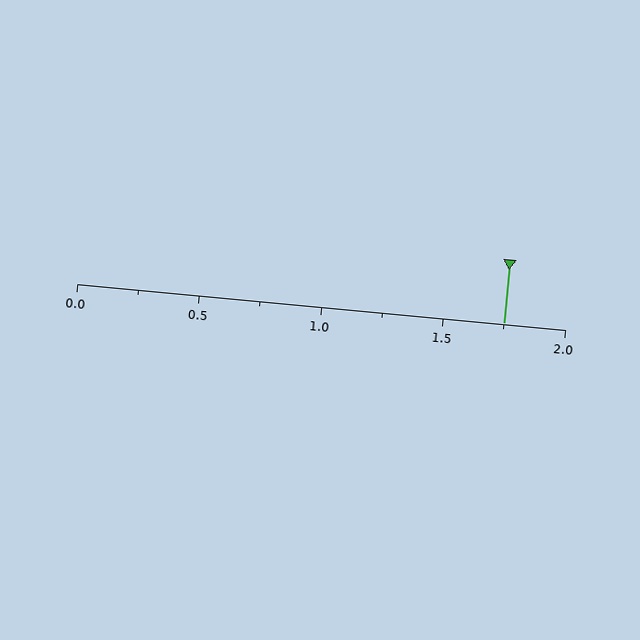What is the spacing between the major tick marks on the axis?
The major ticks are spaced 0.5 apart.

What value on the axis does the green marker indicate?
The marker indicates approximately 1.75.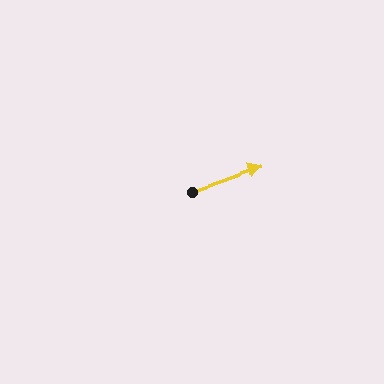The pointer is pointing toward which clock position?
Roughly 2 o'clock.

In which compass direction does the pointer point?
East.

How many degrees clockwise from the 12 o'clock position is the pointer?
Approximately 71 degrees.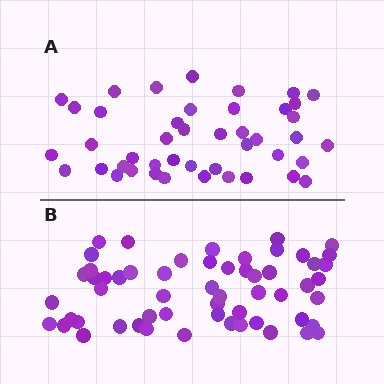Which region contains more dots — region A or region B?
Region B (the bottom region) has more dots.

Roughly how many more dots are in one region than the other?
Region B has approximately 15 more dots than region A.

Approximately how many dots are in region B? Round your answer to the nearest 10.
About 60 dots. (The exact count is 57, which rounds to 60.)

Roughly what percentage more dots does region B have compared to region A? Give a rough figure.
About 30% more.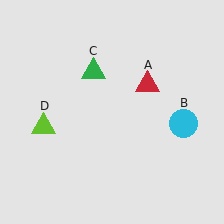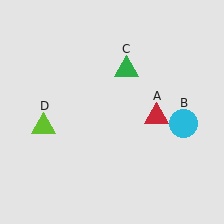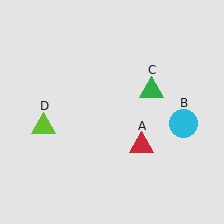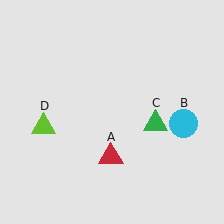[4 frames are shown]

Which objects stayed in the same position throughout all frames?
Cyan circle (object B) and lime triangle (object D) remained stationary.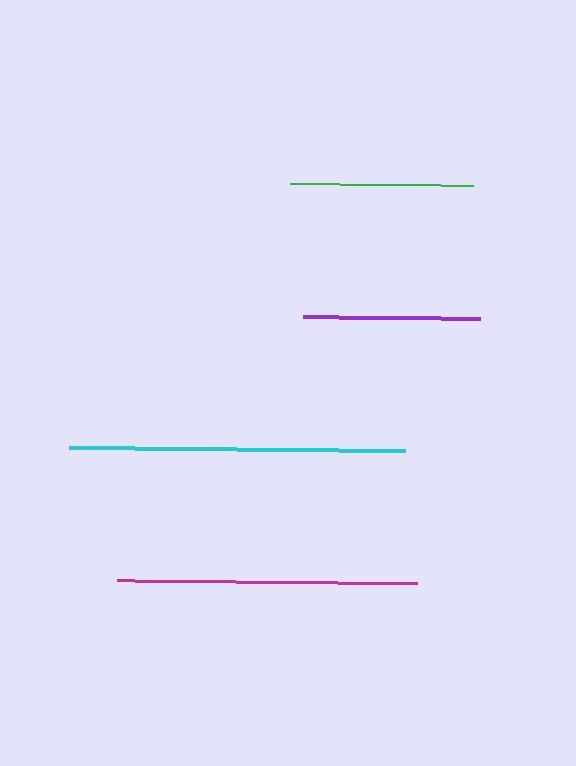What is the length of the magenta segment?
The magenta segment is approximately 300 pixels long.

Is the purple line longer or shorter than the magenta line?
The magenta line is longer than the purple line.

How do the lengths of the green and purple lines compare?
The green and purple lines are approximately the same length.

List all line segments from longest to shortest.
From longest to shortest: cyan, magenta, green, purple.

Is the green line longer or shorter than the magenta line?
The magenta line is longer than the green line.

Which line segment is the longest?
The cyan line is the longest at approximately 336 pixels.